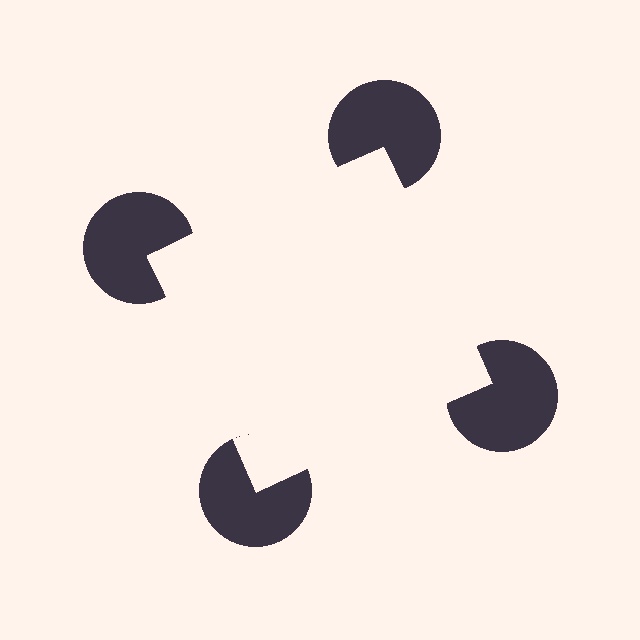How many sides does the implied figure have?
4 sides.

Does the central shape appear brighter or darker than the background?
It typically appears slightly brighter than the background, even though no actual brightness change is drawn.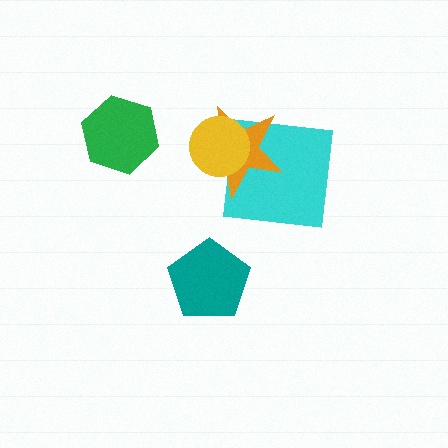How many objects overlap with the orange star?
2 objects overlap with the orange star.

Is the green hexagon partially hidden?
No, no other shape covers it.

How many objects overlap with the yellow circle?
2 objects overlap with the yellow circle.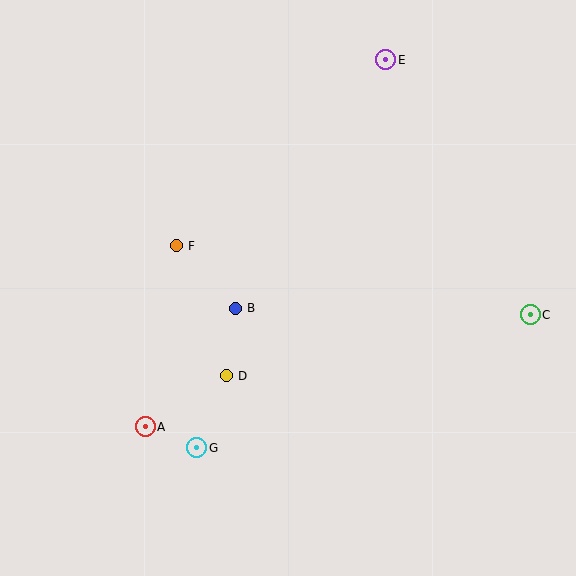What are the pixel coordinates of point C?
Point C is at (530, 315).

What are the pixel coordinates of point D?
Point D is at (226, 376).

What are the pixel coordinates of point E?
Point E is at (386, 60).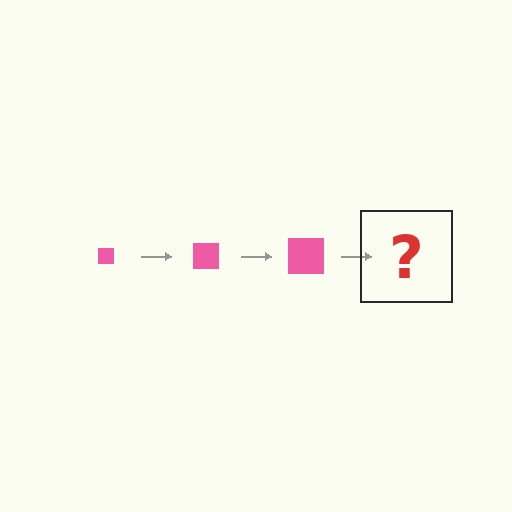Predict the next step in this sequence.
The next step is a pink square, larger than the previous one.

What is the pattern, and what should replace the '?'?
The pattern is that the square gets progressively larger each step. The '?' should be a pink square, larger than the previous one.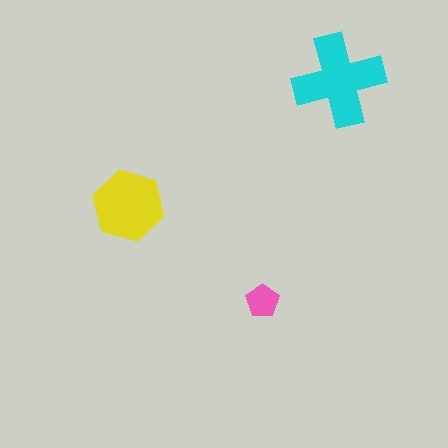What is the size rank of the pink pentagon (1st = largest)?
3rd.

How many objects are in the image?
There are 3 objects in the image.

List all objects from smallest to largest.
The pink pentagon, the yellow hexagon, the cyan cross.